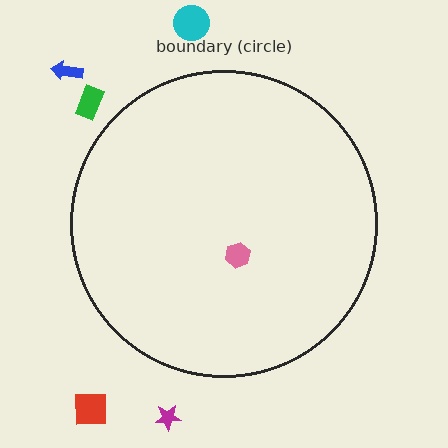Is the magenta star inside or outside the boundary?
Outside.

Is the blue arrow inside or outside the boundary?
Outside.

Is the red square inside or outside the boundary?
Outside.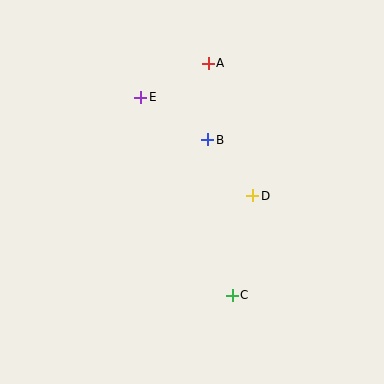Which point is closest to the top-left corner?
Point E is closest to the top-left corner.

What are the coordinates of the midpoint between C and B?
The midpoint between C and B is at (220, 218).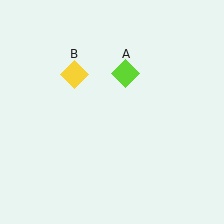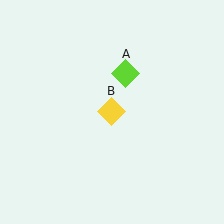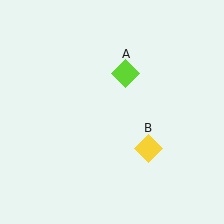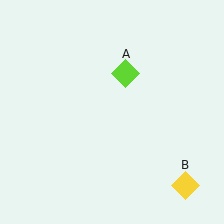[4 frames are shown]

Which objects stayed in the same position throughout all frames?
Lime diamond (object A) remained stationary.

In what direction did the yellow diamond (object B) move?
The yellow diamond (object B) moved down and to the right.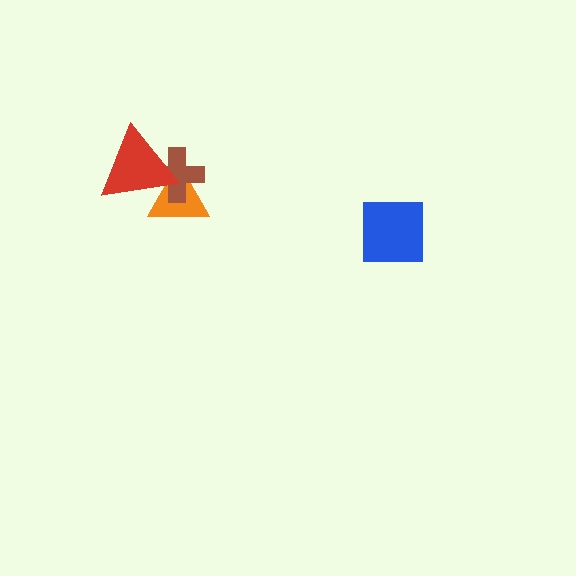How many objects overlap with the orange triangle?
2 objects overlap with the orange triangle.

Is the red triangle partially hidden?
No, no other shape covers it.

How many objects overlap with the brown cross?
2 objects overlap with the brown cross.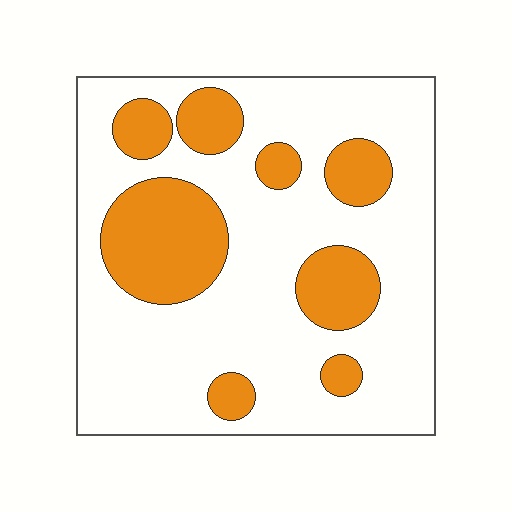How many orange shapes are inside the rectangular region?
8.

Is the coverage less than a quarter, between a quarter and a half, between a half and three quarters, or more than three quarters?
Between a quarter and a half.